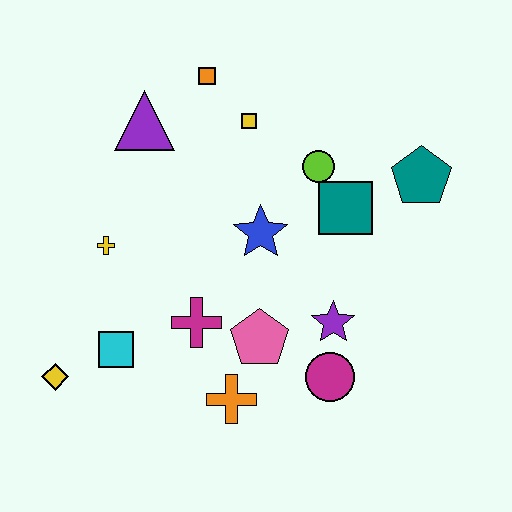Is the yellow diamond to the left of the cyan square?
Yes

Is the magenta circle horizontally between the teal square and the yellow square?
Yes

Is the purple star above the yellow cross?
No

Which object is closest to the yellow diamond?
The cyan square is closest to the yellow diamond.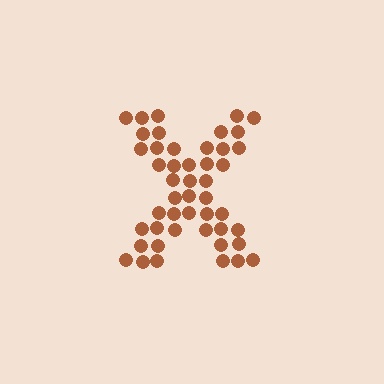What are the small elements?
The small elements are circles.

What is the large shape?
The large shape is the letter X.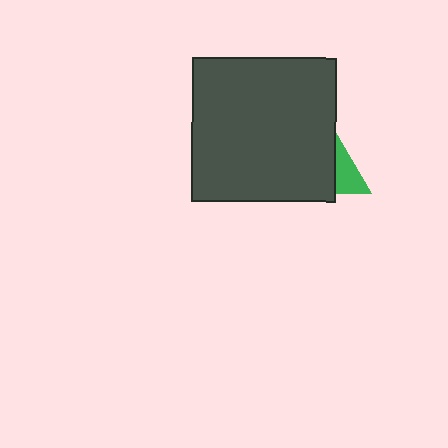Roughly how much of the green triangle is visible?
A small part of it is visible (roughly 30%).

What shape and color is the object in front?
The object in front is a dark gray square.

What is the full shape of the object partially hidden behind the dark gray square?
The partially hidden object is a green triangle.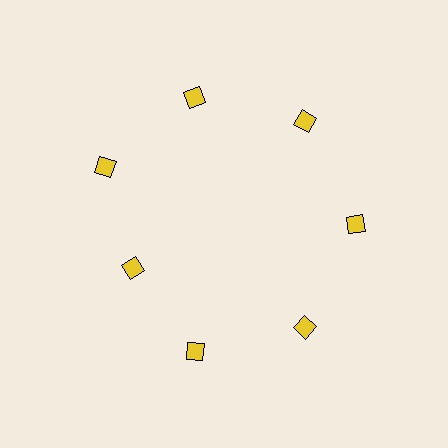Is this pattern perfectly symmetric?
No. The 7 yellow diamonds are arranged in a ring, but one element near the 8 o'clock position is pulled inward toward the center, breaking the 7-fold rotational symmetry.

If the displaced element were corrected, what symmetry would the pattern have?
It would have 7-fold rotational symmetry — the pattern would map onto itself every 51 degrees.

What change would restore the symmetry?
The symmetry would be restored by moving it outward, back onto the ring so that all 7 diamonds sit at equal angles and equal distance from the center.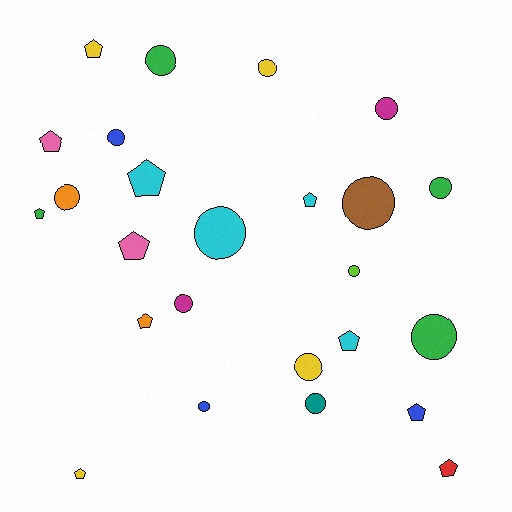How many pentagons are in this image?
There are 11 pentagons.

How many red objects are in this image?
There is 1 red object.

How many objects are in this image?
There are 25 objects.